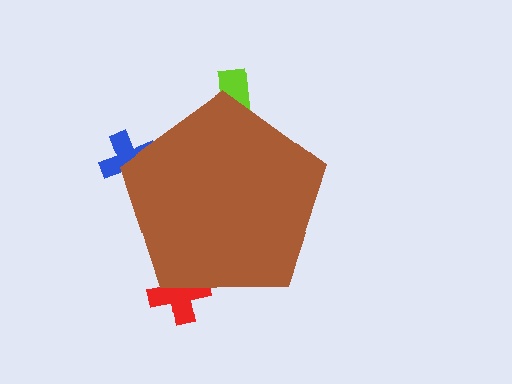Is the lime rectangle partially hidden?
Yes, the lime rectangle is partially hidden behind the brown pentagon.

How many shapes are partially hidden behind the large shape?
3 shapes are partially hidden.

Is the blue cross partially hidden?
Yes, the blue cross is partially hidden behind the brown pentagon.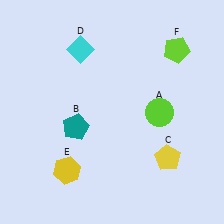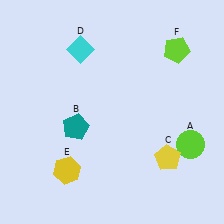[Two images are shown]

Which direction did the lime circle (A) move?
The lime circle (A) moved down.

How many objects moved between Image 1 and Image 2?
1 object moved between the two images.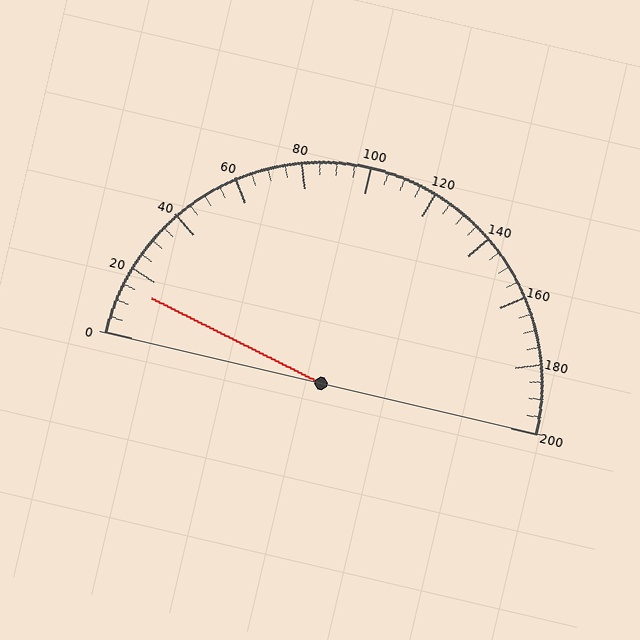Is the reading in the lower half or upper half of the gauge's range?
The reading is in the lower half of the range (0 to 200).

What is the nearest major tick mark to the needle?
The nearest major tick mark is 20.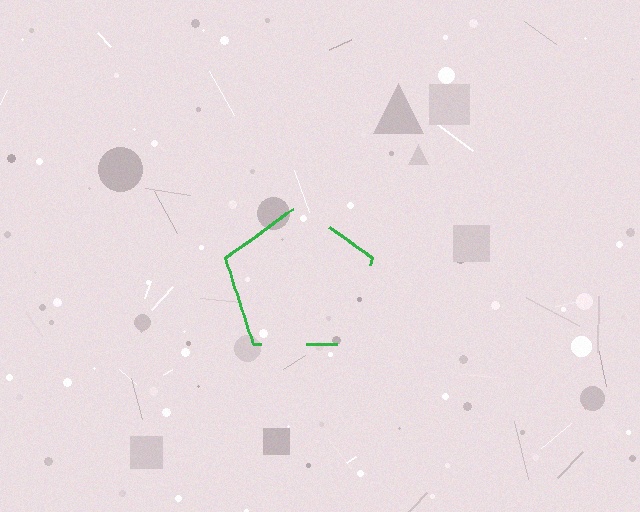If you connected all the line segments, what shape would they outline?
They would outline a pentagon.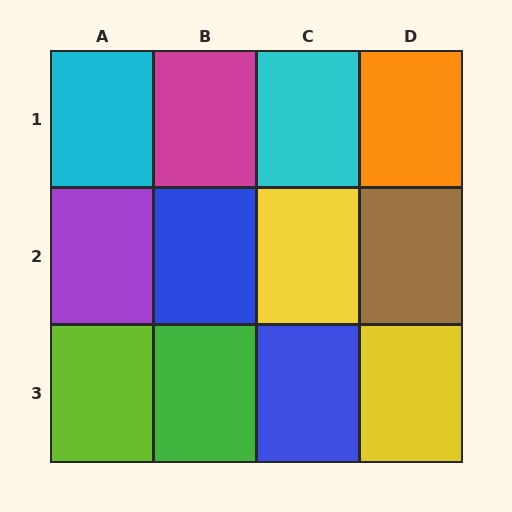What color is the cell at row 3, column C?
Blue.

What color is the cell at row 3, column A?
Lime.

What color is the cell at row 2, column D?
Brown.